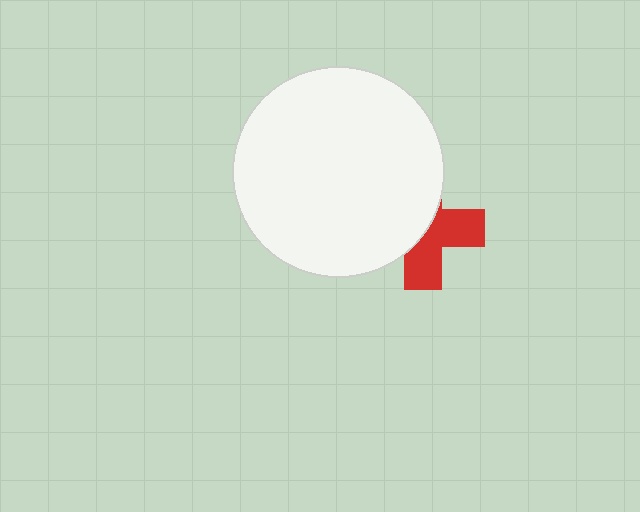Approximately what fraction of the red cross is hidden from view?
Roughly 53% of the red cross is hidden behind the white circle.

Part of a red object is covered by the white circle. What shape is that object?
It is a cross.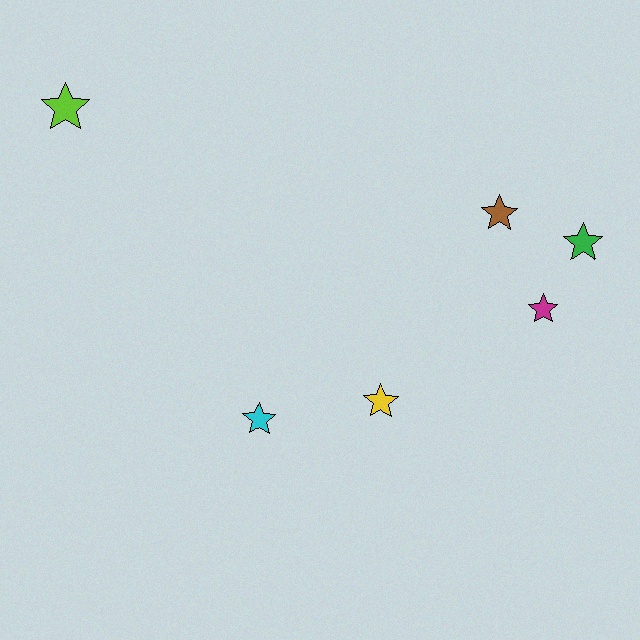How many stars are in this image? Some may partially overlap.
There are 6 stars.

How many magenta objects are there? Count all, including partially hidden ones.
There is 1 magenta object.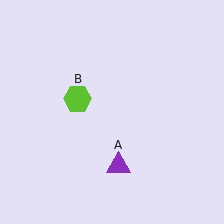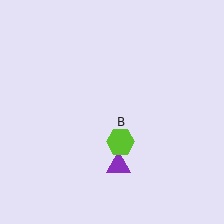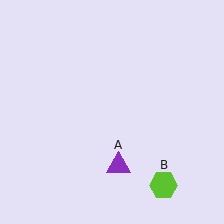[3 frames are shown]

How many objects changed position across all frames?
1 object changed position: lime hexagon (object B).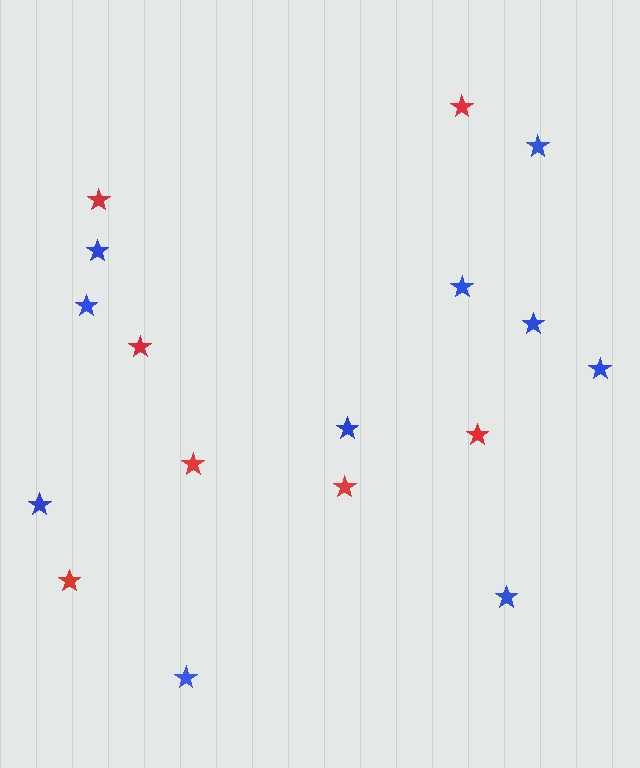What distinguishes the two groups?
There are 2 groups: one group of blue stars (10) and one group of red stars (7).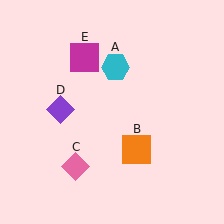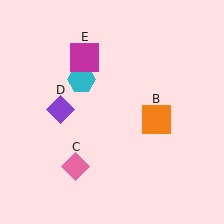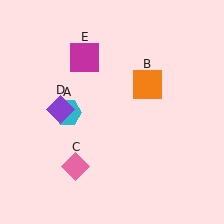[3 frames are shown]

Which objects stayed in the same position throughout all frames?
Pink diamond (object C) and purple diamond (object D) and magenta square (object E) remained stationary.